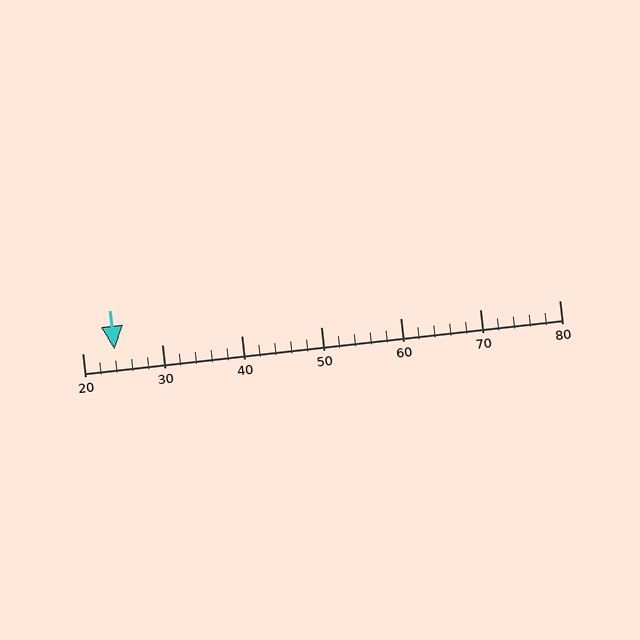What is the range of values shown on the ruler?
The ruler shows values from 20 to 80.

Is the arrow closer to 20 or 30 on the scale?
The arrow is closer to 20.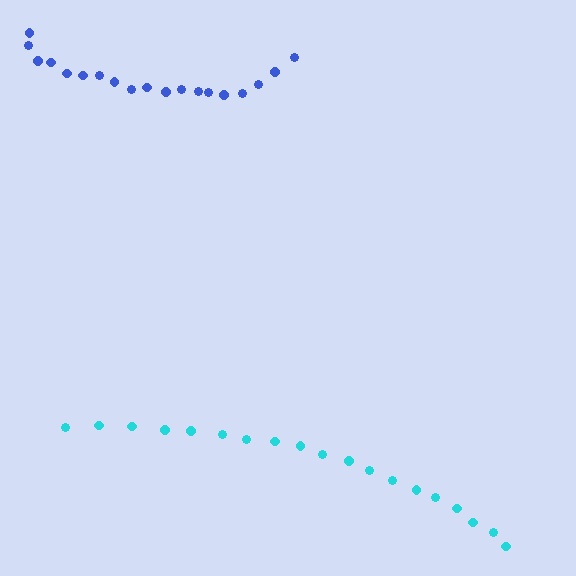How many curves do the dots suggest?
There are 2 distinct paths.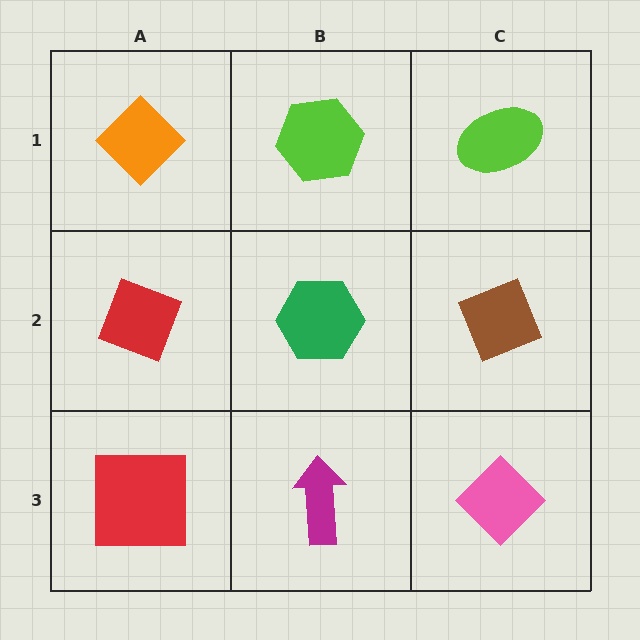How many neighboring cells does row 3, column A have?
2.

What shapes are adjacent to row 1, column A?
A red diamond (row 2, column A), a lime hexagon (row 1, column B).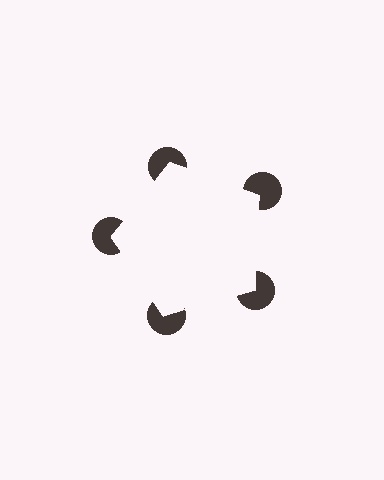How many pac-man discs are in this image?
There are 5 — one at each vertex of the illusory pentagon.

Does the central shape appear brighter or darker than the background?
It typically appears slightly brighter than the background, even though no actual brightness change is drawn.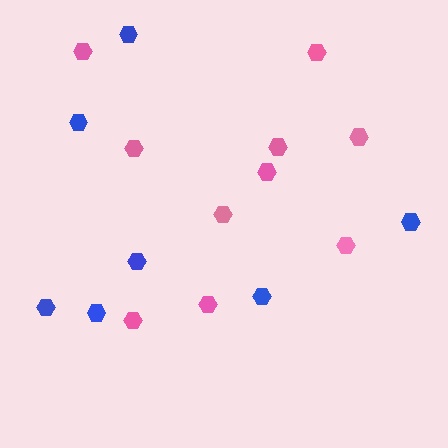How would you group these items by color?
There are 2 groups: one group of blue hexagons (7) and one group of pink hexagons (10).